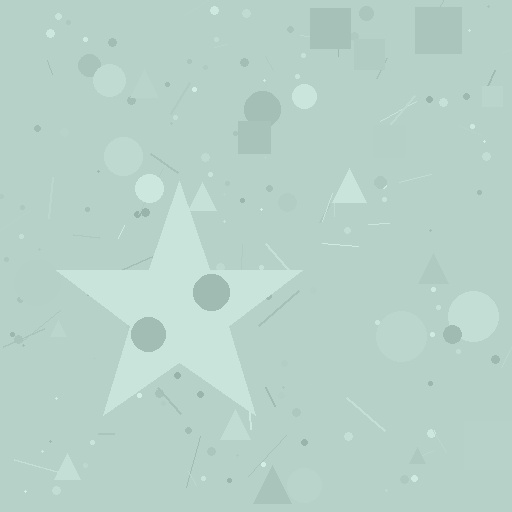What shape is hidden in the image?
A star is hidden in the image.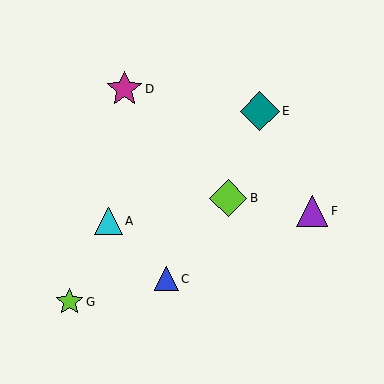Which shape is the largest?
The teal diamond (labeled E) is the largest.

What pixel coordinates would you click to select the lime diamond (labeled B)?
Click at (228, 198) to select the lime diamond B.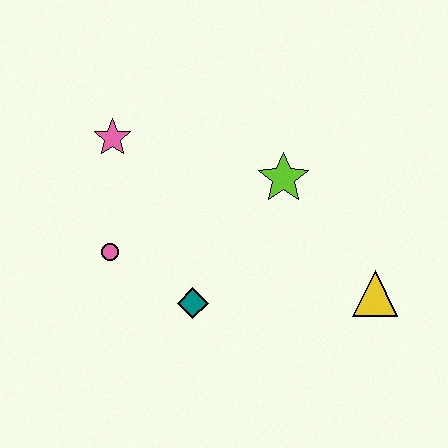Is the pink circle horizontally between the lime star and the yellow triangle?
No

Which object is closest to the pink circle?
The teal diamond is closest to the pink circle.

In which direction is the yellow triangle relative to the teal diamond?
The yellow triangle is to the right of the teal diamond.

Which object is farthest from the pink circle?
The yellow triangle is farthest from the pink circle.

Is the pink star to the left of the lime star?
Yes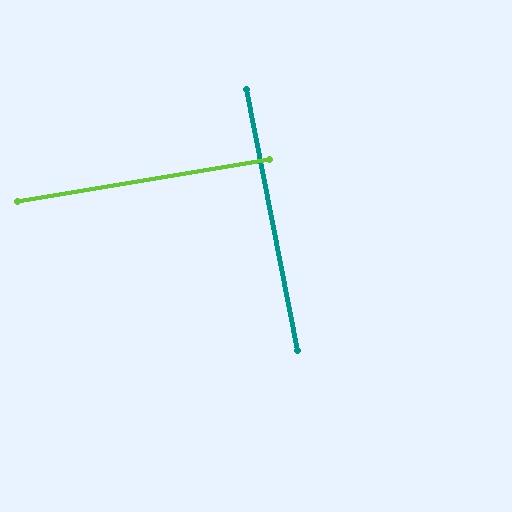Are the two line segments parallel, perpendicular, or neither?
Perpendicular — they meet at approximately 88°.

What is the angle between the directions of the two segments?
Approximately 88 degrees.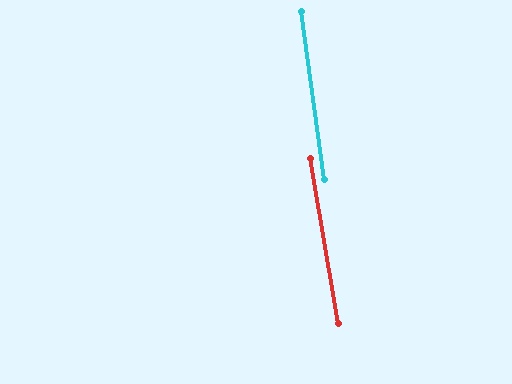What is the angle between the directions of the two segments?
Approximately 2 degrees.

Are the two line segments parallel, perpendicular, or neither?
Parallel — their directions differ by only 1.8°.